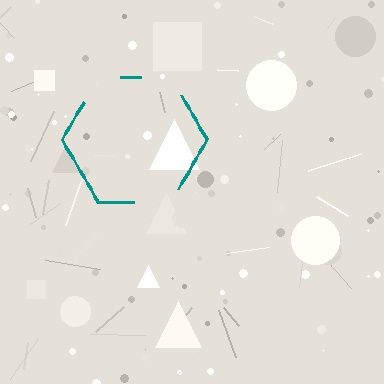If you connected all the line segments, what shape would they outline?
They would outline a hexagon.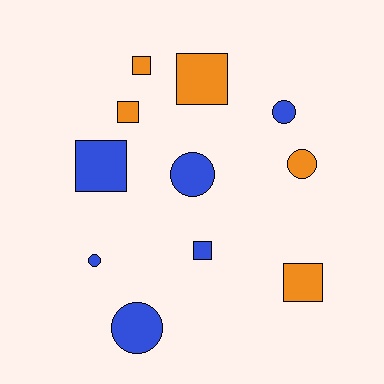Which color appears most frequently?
Blue, with 6 objects.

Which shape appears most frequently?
Square, with 6 objects.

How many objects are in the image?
There are 11 objects.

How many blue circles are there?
There are 4 blue circles.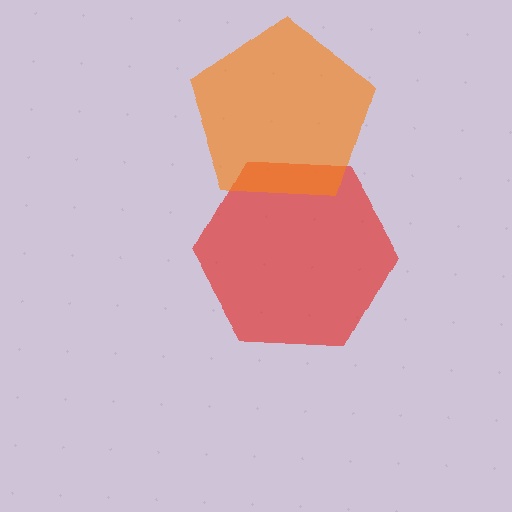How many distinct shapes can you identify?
There are 2 distinct shapes: a red hexagon, an orange pentagon.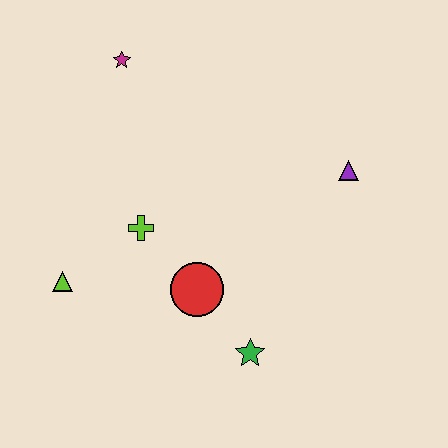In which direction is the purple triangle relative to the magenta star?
The purple triangle is to the right of the magenta star.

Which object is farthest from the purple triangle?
The lime triangle is farthest from the purple triangle.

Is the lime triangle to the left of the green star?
Yes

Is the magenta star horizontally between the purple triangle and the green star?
No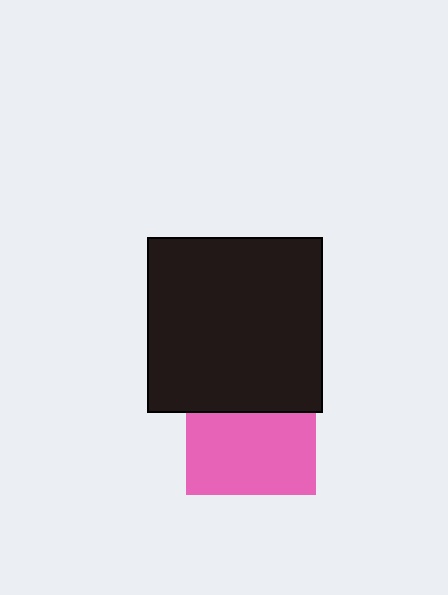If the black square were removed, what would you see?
You would see the complete pink square.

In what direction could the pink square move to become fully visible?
The pink square could move down. That would shift it out from behind the black square entirely.